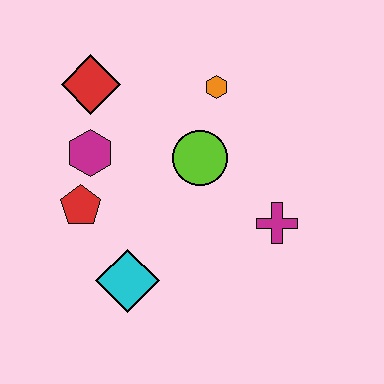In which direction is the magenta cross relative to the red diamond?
The magenta cross is to the right of the red diamond.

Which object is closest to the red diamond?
The magenta hexagon is closest to the red diamond.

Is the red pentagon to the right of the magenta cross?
No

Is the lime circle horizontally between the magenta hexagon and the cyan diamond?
No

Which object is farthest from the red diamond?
The magenta cross is farthest from the red diamond.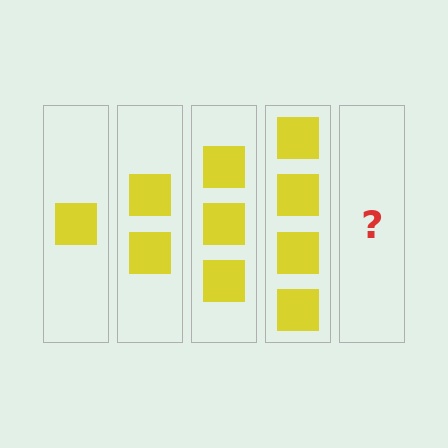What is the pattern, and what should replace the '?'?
The pattern is that each step adds one more square. The '?' should be 5 squares.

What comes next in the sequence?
The next element should be 5 squares.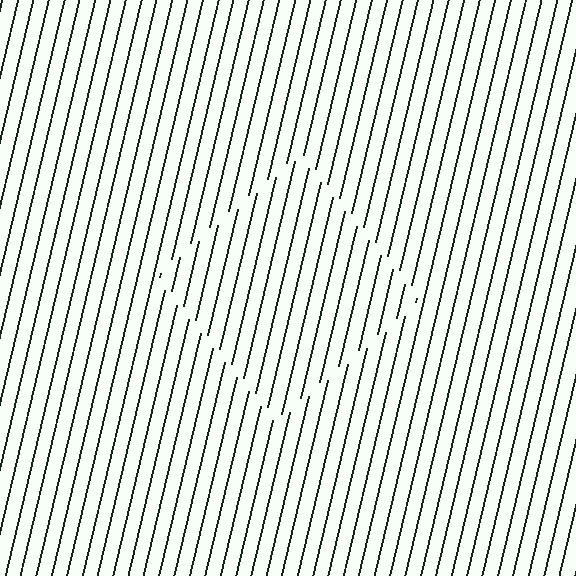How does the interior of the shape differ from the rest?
The interior of the shape contains the same grating, shifted by half a period — the contour is defined by the phase discontinuity where line-ends from the inner and outer gratings abut.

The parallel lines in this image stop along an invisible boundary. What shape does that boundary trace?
An illusory square. The interior of the shape contains the same grating, shifted by half a period — the contour is defined by the phase discontinuity where line-ends from the inner and outer gratings abut.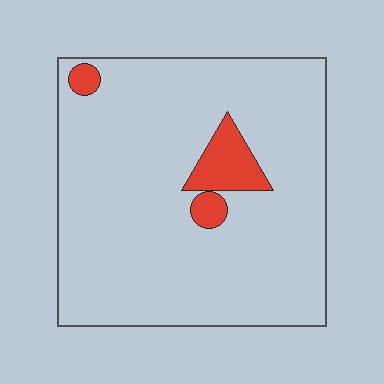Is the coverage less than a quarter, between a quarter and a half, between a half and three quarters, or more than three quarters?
Less than a quarter.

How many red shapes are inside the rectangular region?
3.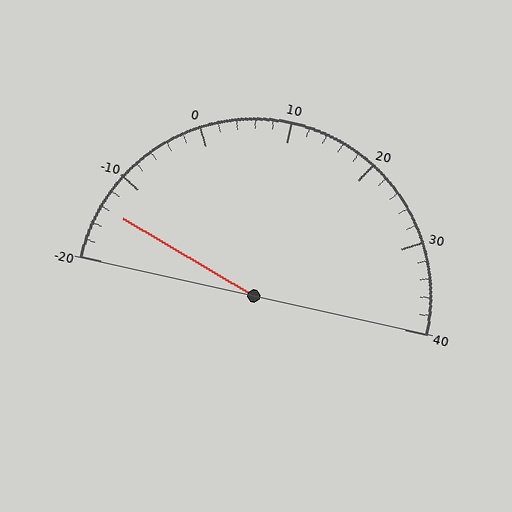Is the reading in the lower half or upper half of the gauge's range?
The reading is in the lower half of the range (-20 to 40).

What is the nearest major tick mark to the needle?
The nearest major tick mark is -10.